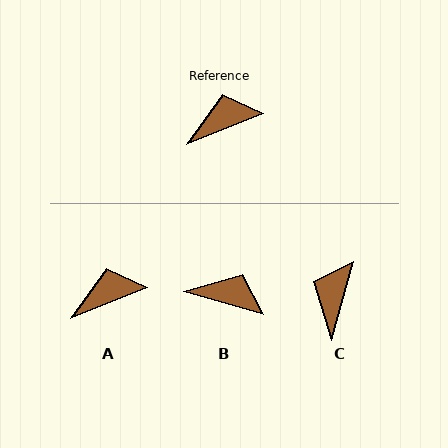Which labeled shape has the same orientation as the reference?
A.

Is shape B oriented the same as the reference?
No, it is off by about 38 degrees.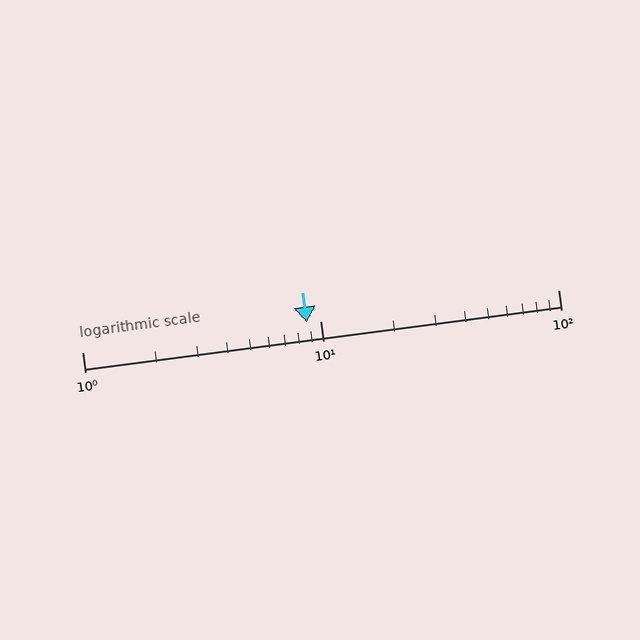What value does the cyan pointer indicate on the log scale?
The pointer indicates approximately 8.8.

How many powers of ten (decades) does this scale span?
The scale spans 2 decades, from 1 to 100.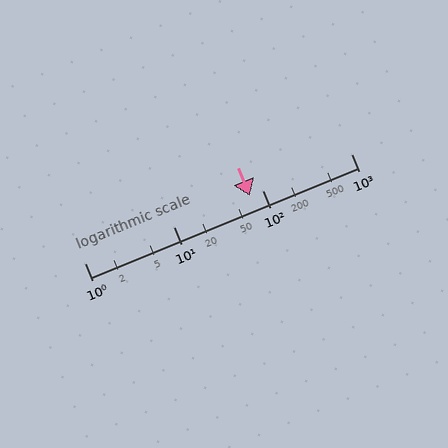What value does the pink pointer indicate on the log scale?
The pointer indicates approximately 72.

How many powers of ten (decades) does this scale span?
The scale spans 3 decades, from 1 to 1000.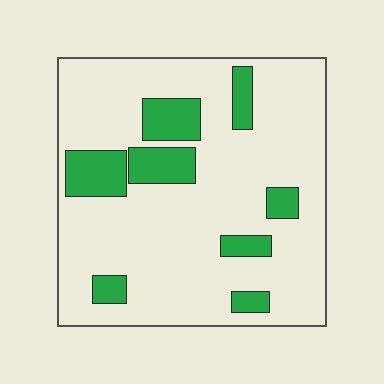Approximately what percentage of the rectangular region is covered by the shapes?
Approximately 20%.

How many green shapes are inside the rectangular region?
8.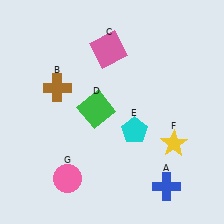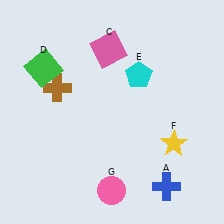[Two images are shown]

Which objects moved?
The objects that moved are: the green square (D), the cyan pentagon (E), the pink circle (G).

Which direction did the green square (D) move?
The green square (D) moved left.